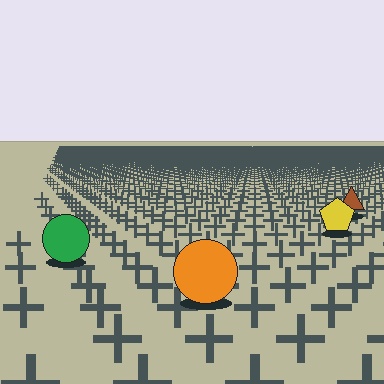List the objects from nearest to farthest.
From nearest to farthest: the orange circle, the green circle, the yellow pentagon, the brown triangle.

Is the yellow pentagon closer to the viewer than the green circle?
No. The green circle is closer — you can tell from the texture gradient: the ground texture is coarser near it.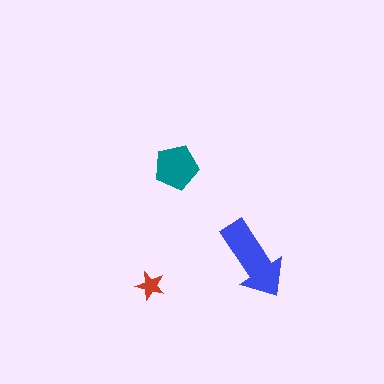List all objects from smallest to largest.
The red star, the teal pentagon, the blue arrow.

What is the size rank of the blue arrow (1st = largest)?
1st.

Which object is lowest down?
The red star is bottommost.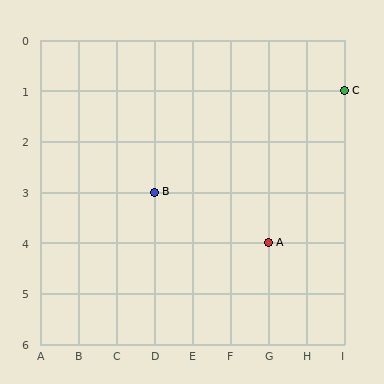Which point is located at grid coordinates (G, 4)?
Point A is at (G, 4).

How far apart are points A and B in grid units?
Points A and B are 3 columns and 1 row apart (about 3.2 grid units diagonally).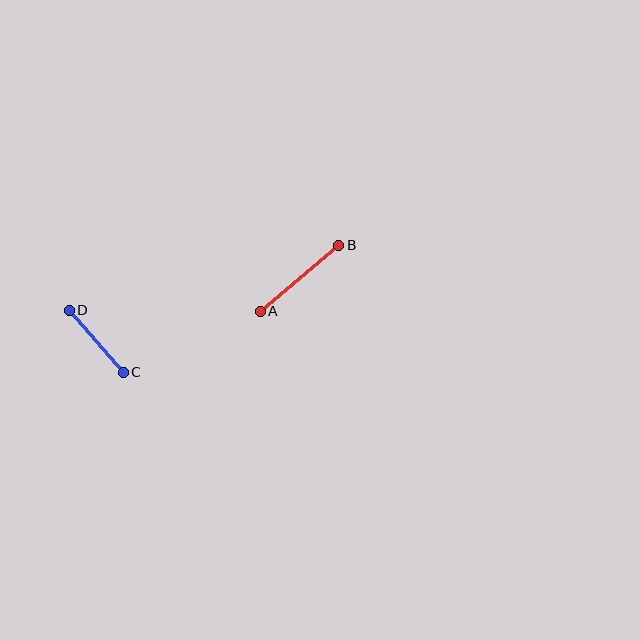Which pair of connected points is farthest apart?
Points A and B are farthest apart.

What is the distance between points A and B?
The distance is approximately 103 pixels.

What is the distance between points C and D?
The distance is approximately 82 pixels.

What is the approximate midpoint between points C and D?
The midpoint is at approximately (96, 341) pixels.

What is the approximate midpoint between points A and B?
The midpoint is at approximately (300, 278) pixels.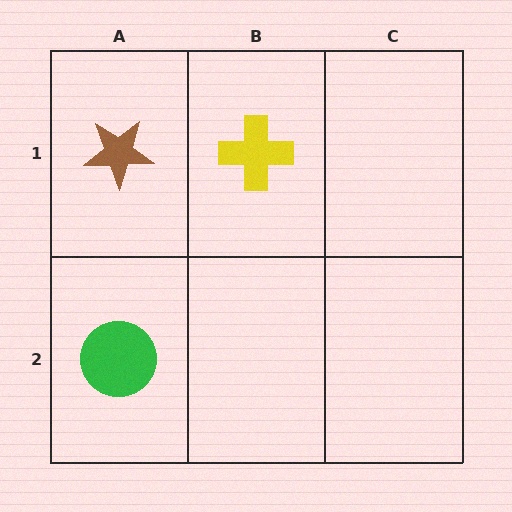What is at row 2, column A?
A green circle.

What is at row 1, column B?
A yellow cross.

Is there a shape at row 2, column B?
No, that cell is empty.